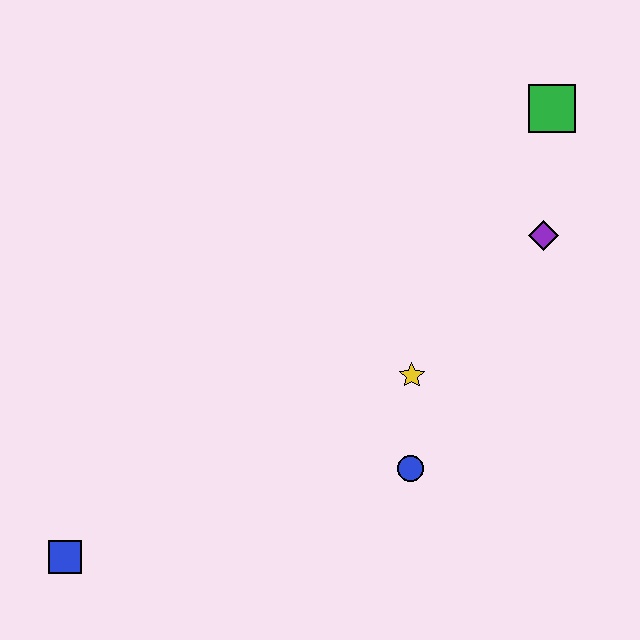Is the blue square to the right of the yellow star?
No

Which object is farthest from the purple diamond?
The blue square is farthest from the purple diamond.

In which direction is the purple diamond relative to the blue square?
The purple diamond is to the right of the blue square.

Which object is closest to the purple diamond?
The green square is closest to the purple diamond.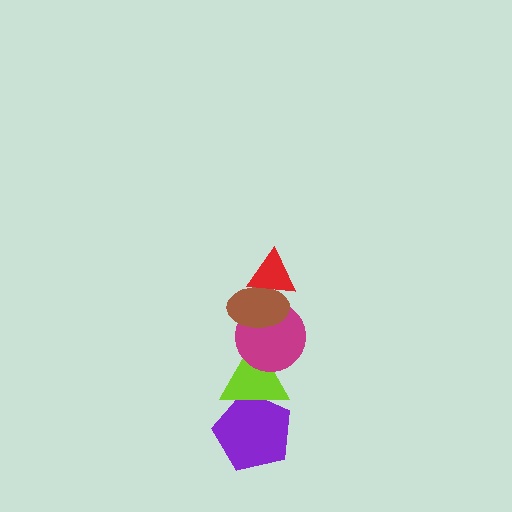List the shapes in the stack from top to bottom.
From top to bottom: the red triangle, the brown ellipse, the magenta circle, the lime triangle, the purple pentagon.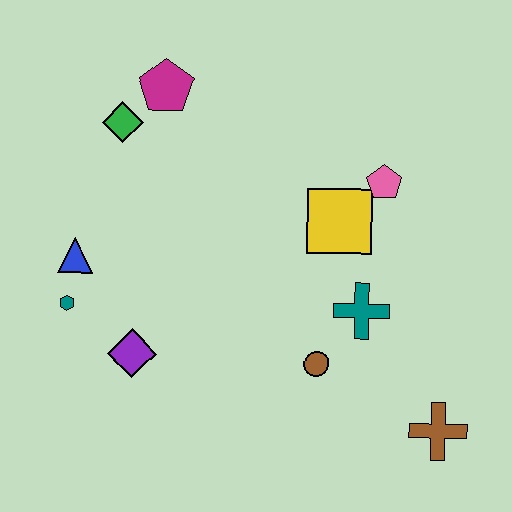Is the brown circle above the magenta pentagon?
No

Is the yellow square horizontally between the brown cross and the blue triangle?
Yes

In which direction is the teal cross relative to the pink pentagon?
The teal cross is below the pink pentagon.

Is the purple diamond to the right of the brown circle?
No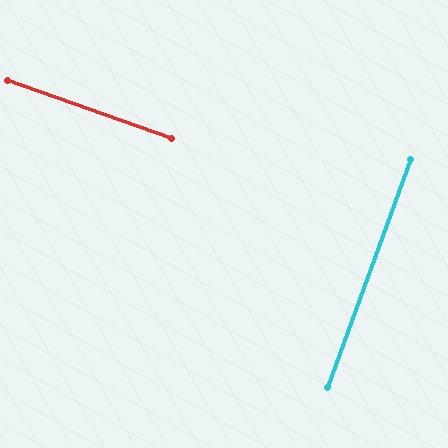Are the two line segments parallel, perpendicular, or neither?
Perpendicular — they meet at approximately 89°.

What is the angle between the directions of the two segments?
Approximately 89 degrees.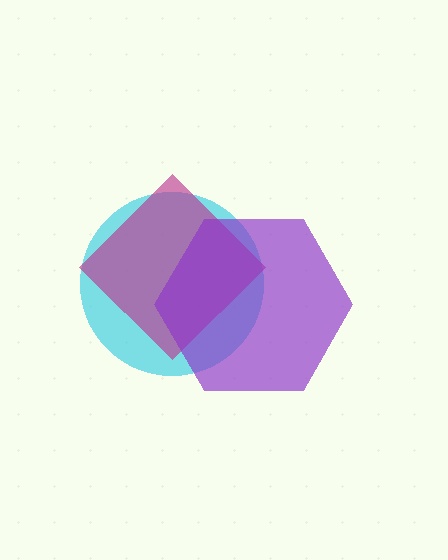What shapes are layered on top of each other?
The layered shapes are: a cyan circle, a magenta diamond, a purple hexagon.